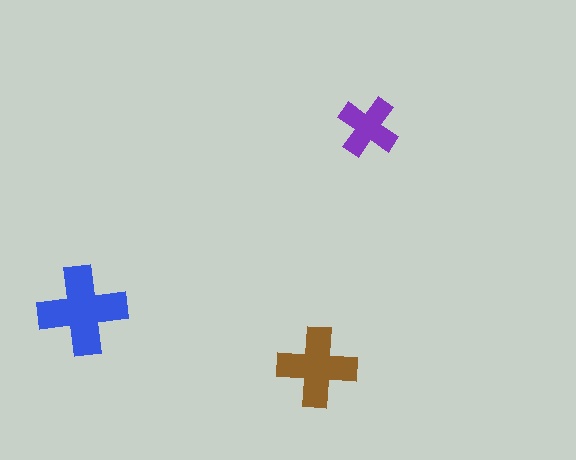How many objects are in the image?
There are 3 objects in the image.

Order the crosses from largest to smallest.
the blue one, the brown one, the purple one.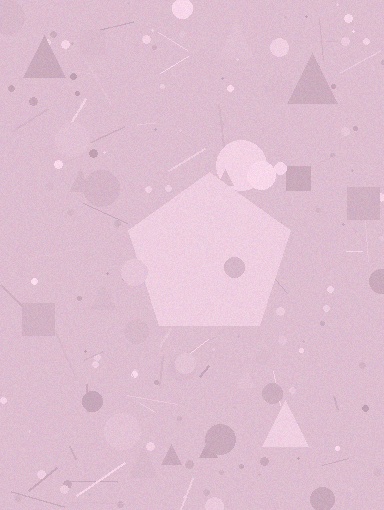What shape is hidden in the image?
A pentagon is hidden in the image.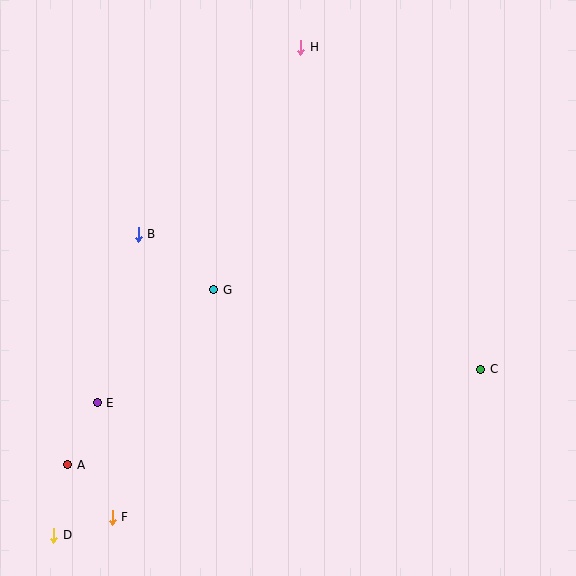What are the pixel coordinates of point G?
Point G is at (214, 290).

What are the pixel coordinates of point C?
Point C is at (481, 369).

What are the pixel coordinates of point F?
Point F is at (112, 517).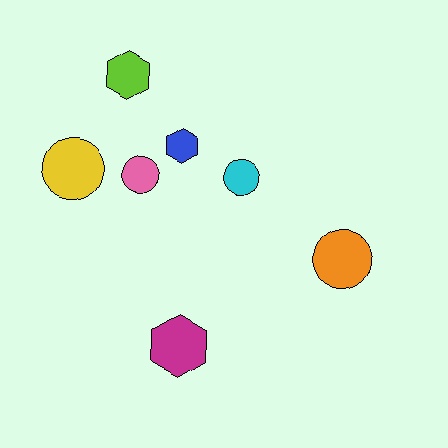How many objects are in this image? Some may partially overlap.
There are 7 objects.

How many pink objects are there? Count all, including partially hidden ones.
There is 1 pink object.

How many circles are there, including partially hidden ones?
There are 4 circles.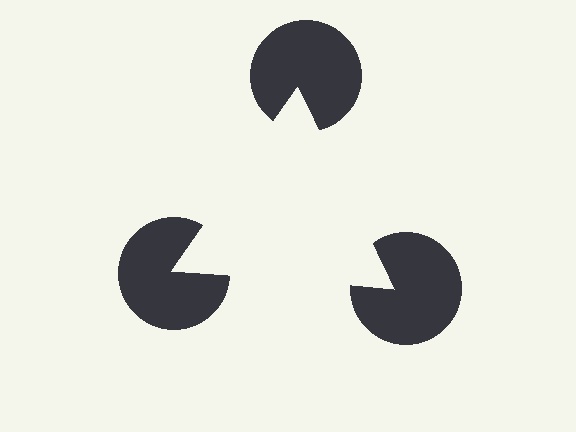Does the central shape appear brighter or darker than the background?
It typically appears slightly brighter than the background, even though no actual brightness change is drawn.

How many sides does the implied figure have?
3 sides.